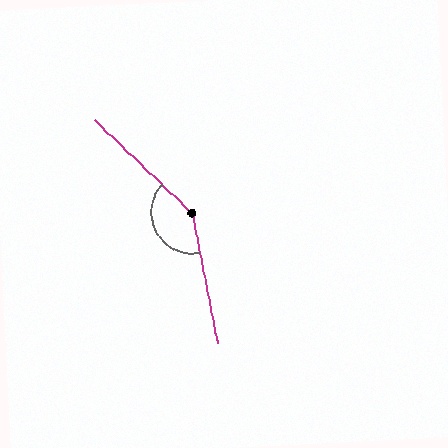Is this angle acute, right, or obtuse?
It is obtuse.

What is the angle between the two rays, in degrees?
Approximately 144 degrees.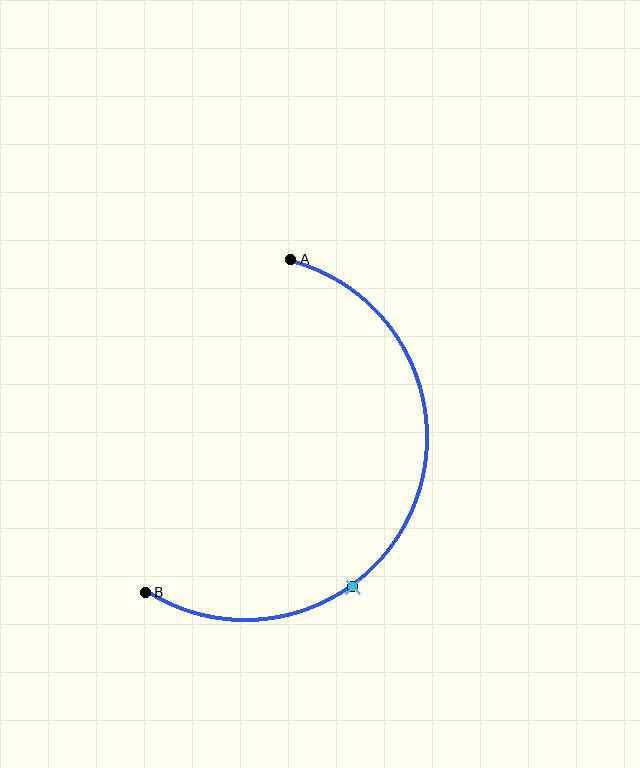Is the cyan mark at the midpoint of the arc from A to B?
No. The cyan mark lies on the arc but is closer to endpoint B. The arc midpoint would be at the point on the curve equidistant along the arc from both A and B.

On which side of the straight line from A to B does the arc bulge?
The arc bulges to the right of the straight line connecting A and B.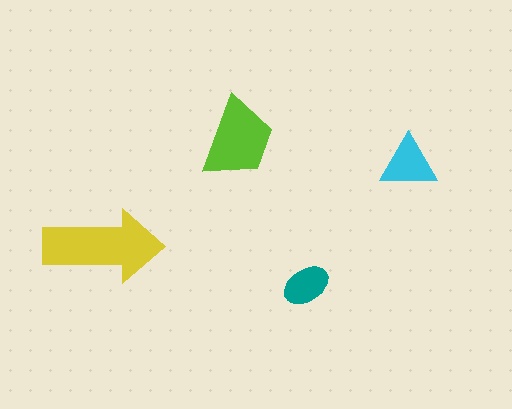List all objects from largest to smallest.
The yellow arrow, the lime trapezoid, the cyan triangle, the teal ellipse.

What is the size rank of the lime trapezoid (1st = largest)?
2nd.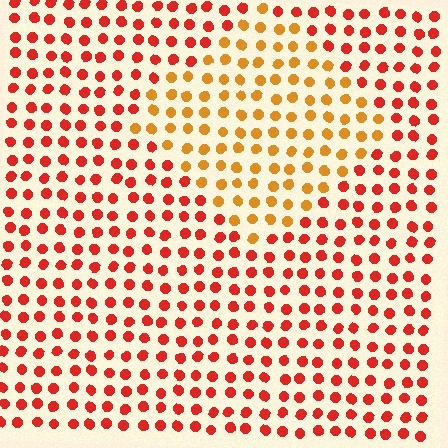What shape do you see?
I see a diamond.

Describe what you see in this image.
The image is filled with small red elements in a uniform arrangement. A diamond-shaped region is visible where the elements are tinted to a slightly different hue, forming a subtle color boundary.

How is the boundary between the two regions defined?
The boundary is defined purely by a slight shift in hue (about 34 degrees). Spacing, size, and orientation are identical on both sides.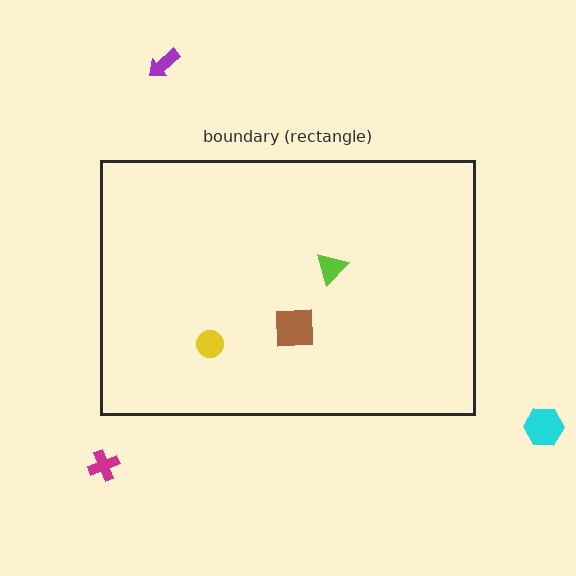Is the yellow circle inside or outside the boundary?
Inside.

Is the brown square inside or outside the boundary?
Inside.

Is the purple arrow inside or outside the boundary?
Outside.